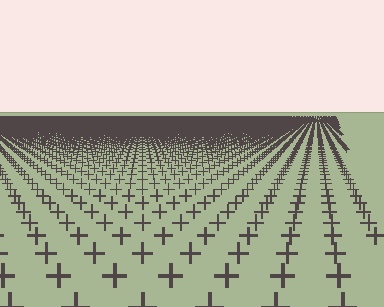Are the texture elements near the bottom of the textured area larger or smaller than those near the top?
Larger. Near the bottom, elements are closer to the viewer and appear at a bigger on-screen size.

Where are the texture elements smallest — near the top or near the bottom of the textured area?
Near the top.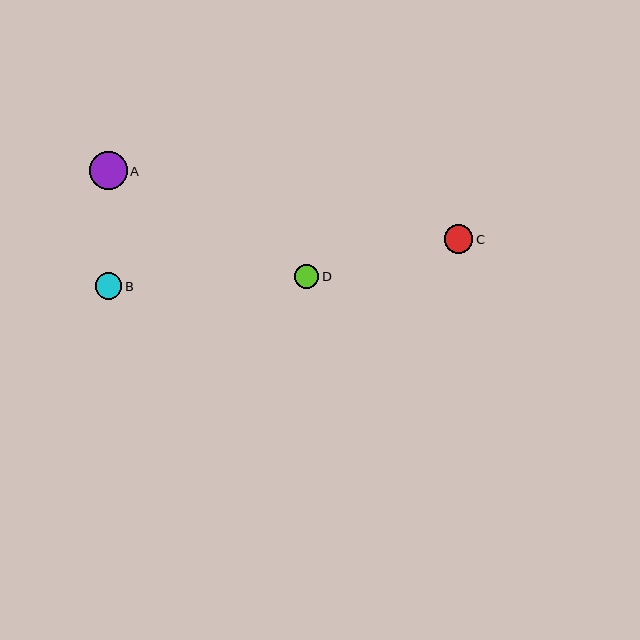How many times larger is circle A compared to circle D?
Circle A is approximately 1.6 times the size of circle D.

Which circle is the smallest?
Circle D is the smallest with a size of approximately 24 pixels.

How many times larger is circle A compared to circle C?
Circle A is approximately 1.3 times the size of circle C.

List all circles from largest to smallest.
From largest to smallest: A, C, B, D.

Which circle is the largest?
Circle A is the largest with a size of approximately 37 pixels.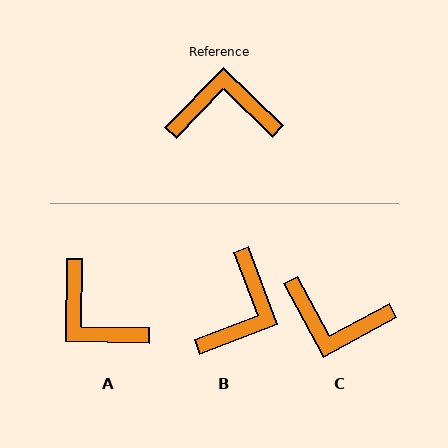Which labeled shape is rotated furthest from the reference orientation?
C, about 163 degrees away.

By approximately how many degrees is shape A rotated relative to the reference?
Approximately 133 degrees counter-clockwise.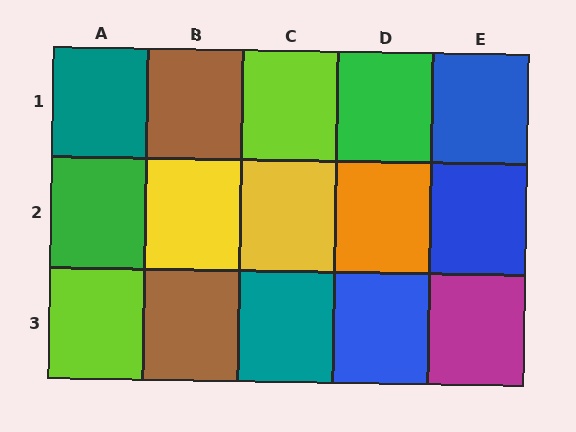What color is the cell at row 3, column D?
Blue.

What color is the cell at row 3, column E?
Magenta.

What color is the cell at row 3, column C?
Teal.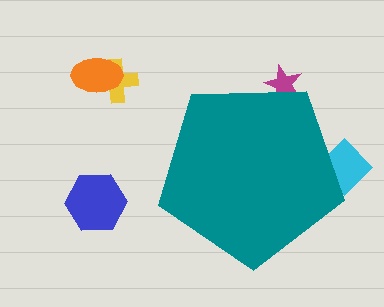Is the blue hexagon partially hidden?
No, the blue hexagon is fully visible.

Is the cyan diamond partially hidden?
Yes, the cyan diamond is partially hidden behind the teal pentagon.